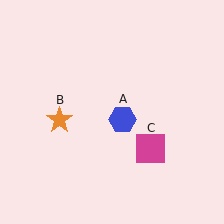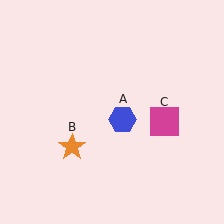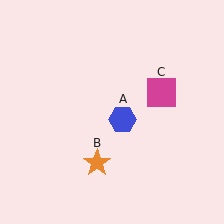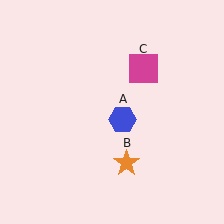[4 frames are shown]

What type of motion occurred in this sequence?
The orange star (object B), magenta square (object C) rotated counterclockwise around the center of the scene.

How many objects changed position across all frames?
2 objects changed position: orange star (object B), magenta square (object C).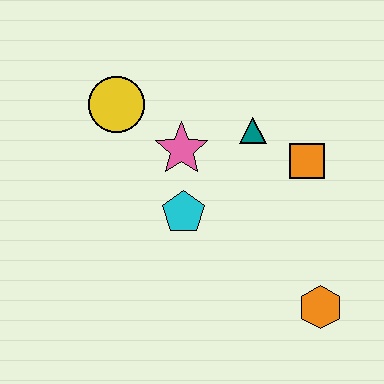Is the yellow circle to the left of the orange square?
Yes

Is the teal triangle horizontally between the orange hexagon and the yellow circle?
Yes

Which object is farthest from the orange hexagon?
The yellow circle is farthest from the orange hexagon.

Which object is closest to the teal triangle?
The orange square is closest to the teal triangle.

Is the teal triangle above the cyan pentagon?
Yes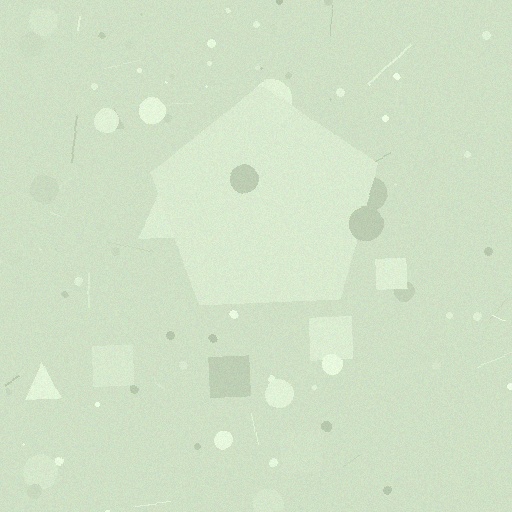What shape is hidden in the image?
A pentagon is hidden in the image.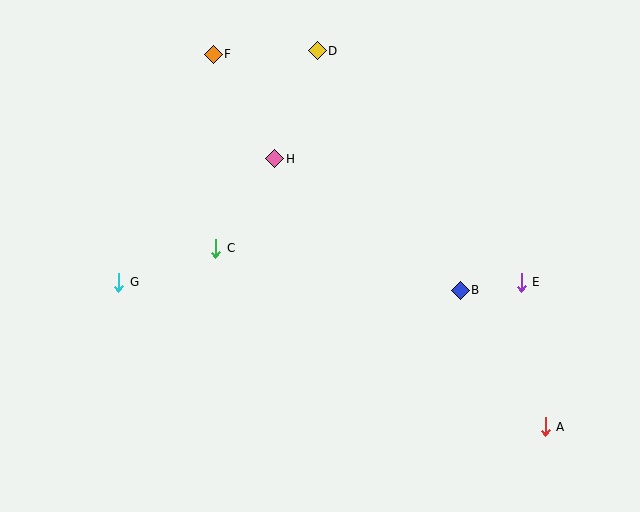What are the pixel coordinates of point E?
Point E is at (521, 283).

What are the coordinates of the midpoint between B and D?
The midpoint between B and D is at (389, 171).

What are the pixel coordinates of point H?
Point H is at (274, 158).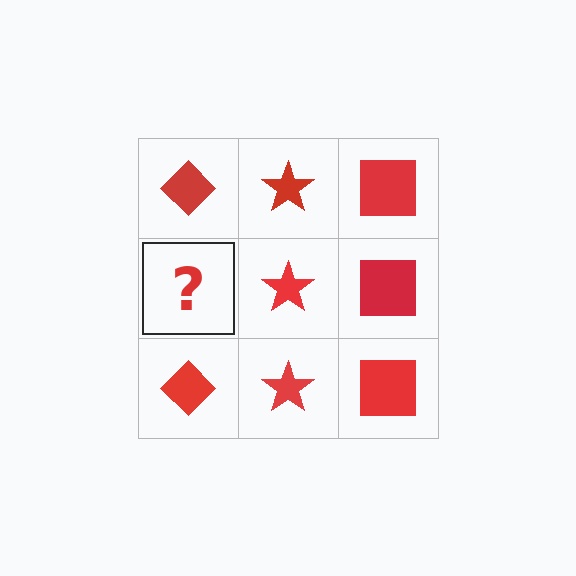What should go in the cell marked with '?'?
The missing cell should contain a red diamond.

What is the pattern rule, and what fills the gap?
The rule is that each column has a consistent shape. The gap should be filled with a red diamond.